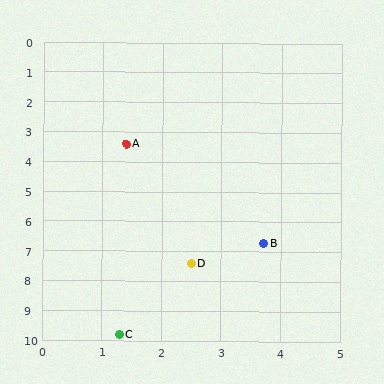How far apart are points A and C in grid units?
Points A and C are about 6.4 grid units apart.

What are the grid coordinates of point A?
Point A is at approximately (1.4, 3.4).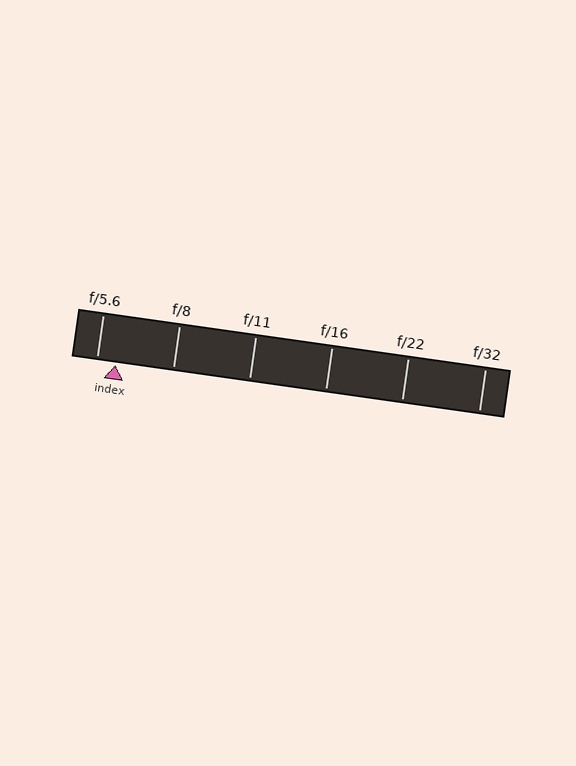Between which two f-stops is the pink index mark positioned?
The index mark is between f/5.6 and f/8.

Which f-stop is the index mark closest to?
The index mark is closest to f/5.6.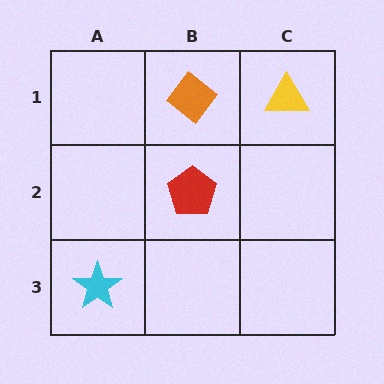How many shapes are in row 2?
1 shape.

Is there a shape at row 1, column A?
No, that cell is empty.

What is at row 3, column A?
A cyan star.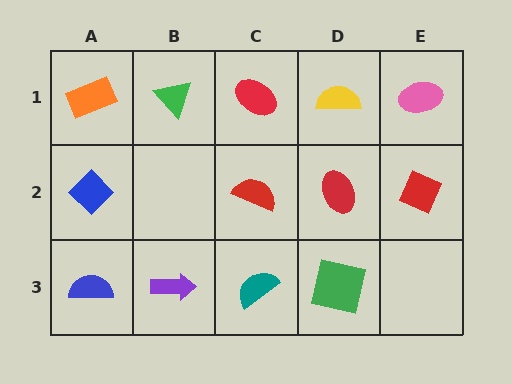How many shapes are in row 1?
5 shapes.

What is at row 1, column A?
An orange rectangle.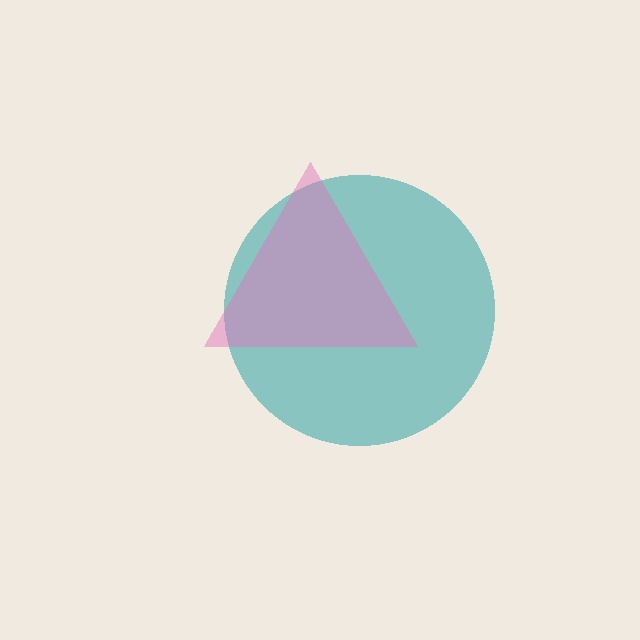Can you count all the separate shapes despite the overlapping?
Yes, there are 2 separate shapes.